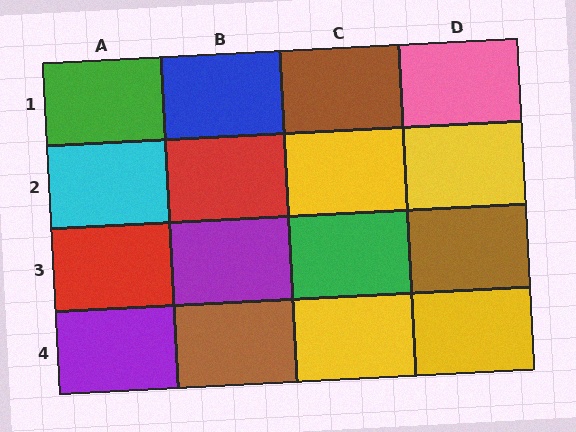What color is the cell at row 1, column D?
Pink.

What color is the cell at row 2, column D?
Yellow.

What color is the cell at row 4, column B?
Brown.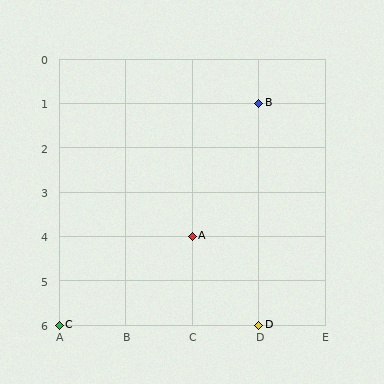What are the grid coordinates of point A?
Point A is at grid coordinates (C, 4).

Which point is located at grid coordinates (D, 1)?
Point B is at (D, 1).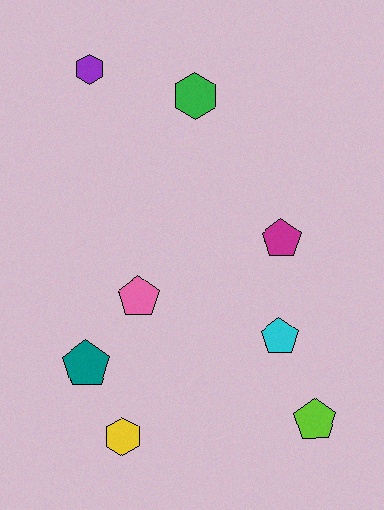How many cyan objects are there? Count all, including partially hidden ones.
There is 1 cyan object.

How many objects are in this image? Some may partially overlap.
There are 8 objects.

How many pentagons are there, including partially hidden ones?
There are 5 pentagons.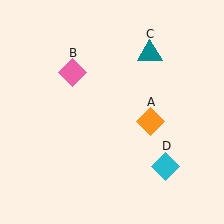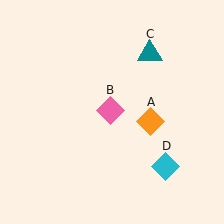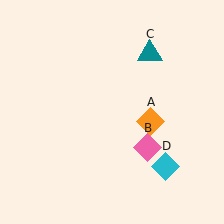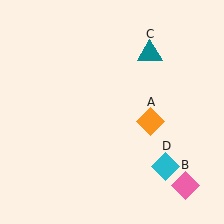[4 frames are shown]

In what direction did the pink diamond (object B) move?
The pink diamond (object B) moved down and to the right.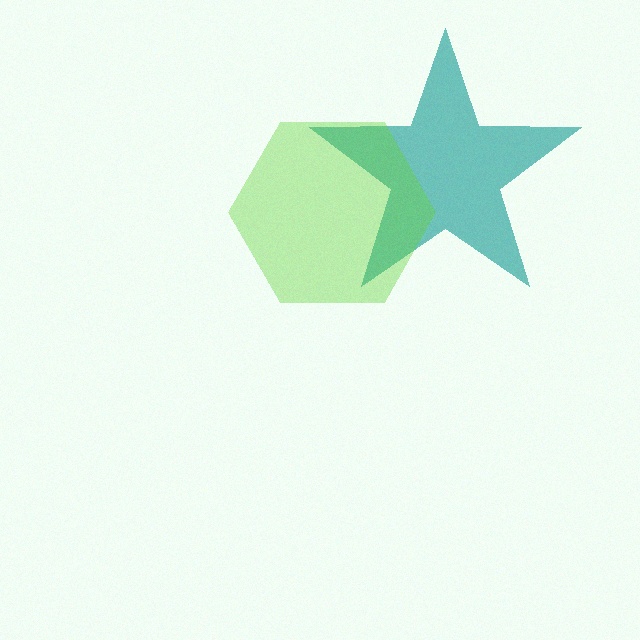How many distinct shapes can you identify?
There are 2 distinct shapes: a teal star, a lime hexagon.